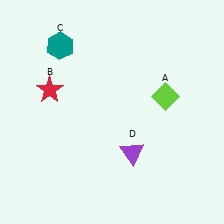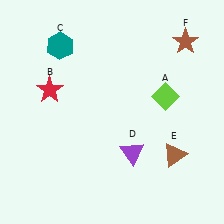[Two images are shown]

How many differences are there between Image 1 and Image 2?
There are 2 differences between the two images.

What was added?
A brown triangle (E), a brown star (F) were added in Image 2.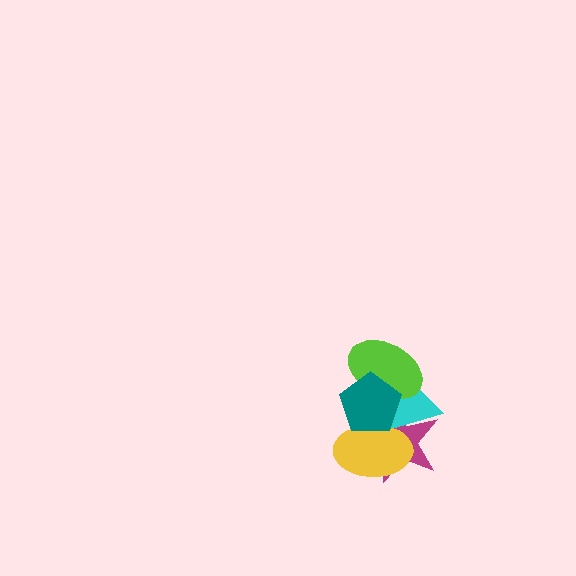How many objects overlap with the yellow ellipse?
3 objects overlap with the yellow ellipse.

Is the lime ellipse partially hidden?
Yes, it is partially covered by another shape.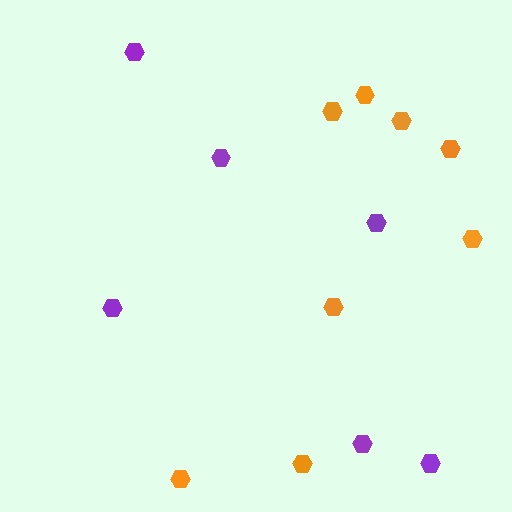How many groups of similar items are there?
There are 2 groups: one group of purple hexagons (6) and one group of orange hexagons (8).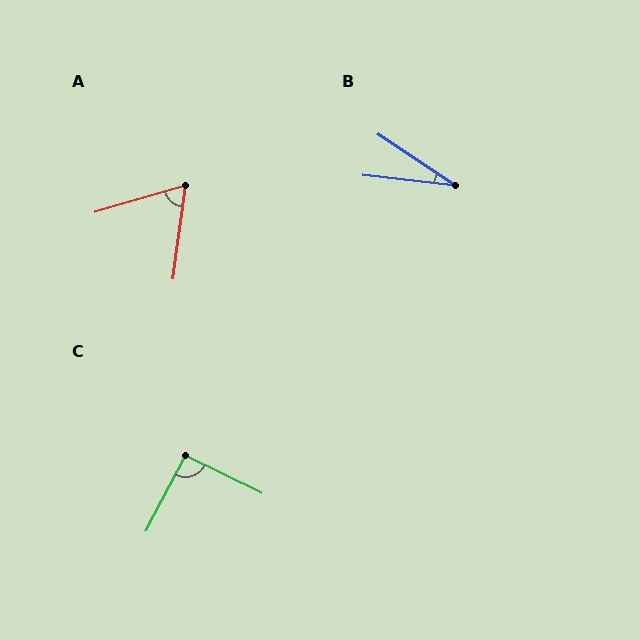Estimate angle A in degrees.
Approximately 66 degrees.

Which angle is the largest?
C, at approximately 92 degrees.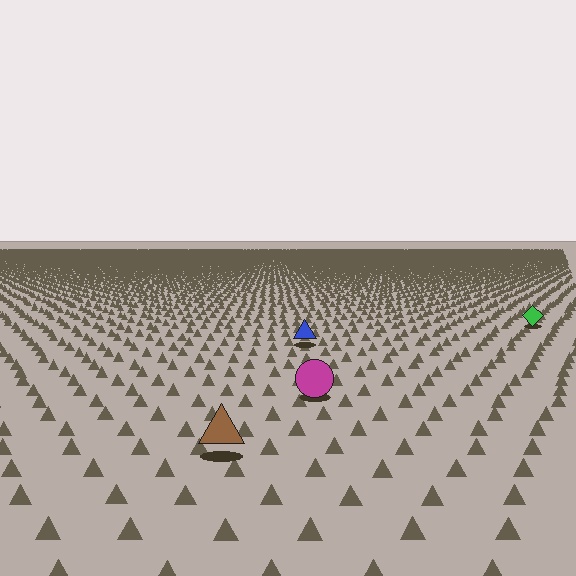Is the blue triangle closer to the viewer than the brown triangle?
No. The brown triangle is closer — you can tell from the texture gradient: the ground texture is coarser near it.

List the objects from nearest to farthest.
From nearest to farthest: the brown triangle, the magenta circle, the blue triangle, the green diamond.